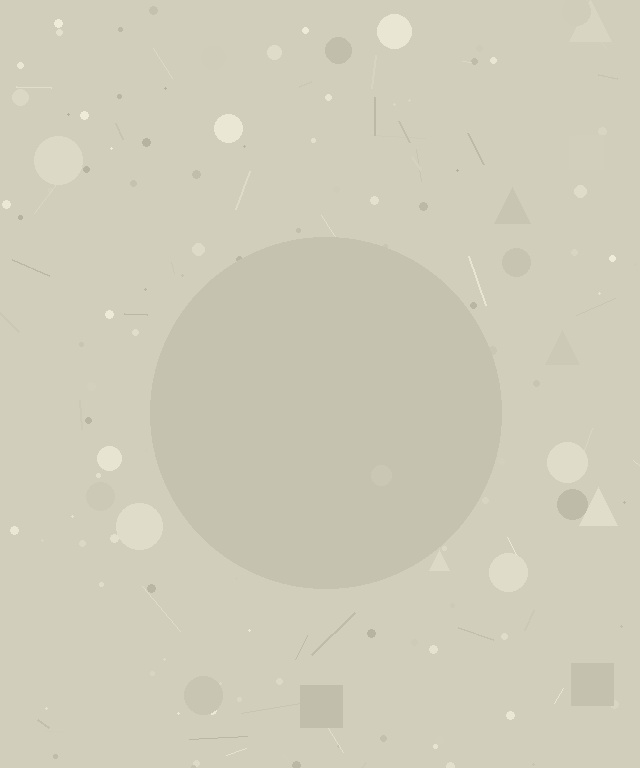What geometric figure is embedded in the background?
A circle is embedded in the background.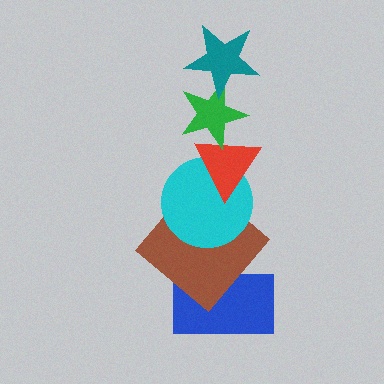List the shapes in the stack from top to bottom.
From top to bottom: the teal star, the green star, the red triangle, the cyan circle, the brown diamond, the blue rectangle.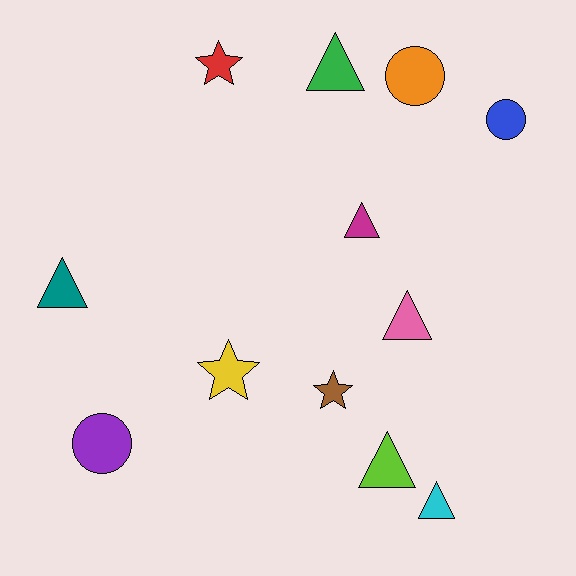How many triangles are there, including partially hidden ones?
There are 6 triangles.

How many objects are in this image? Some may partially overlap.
There are 12 objects.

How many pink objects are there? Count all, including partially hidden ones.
There is 1 pink object.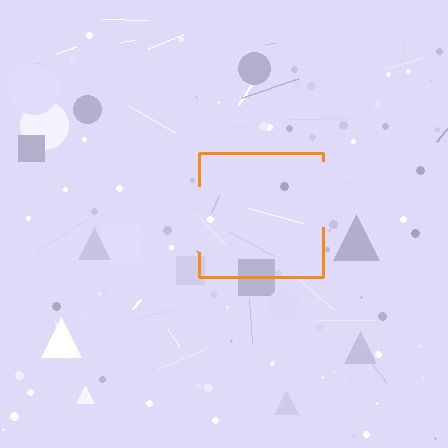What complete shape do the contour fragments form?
The contour fragments form a square.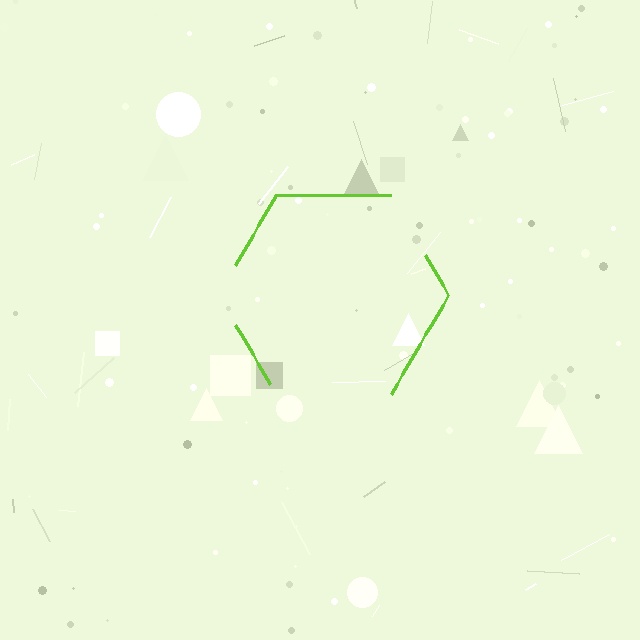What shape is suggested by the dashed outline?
The dashed outline suggests a hexagon.